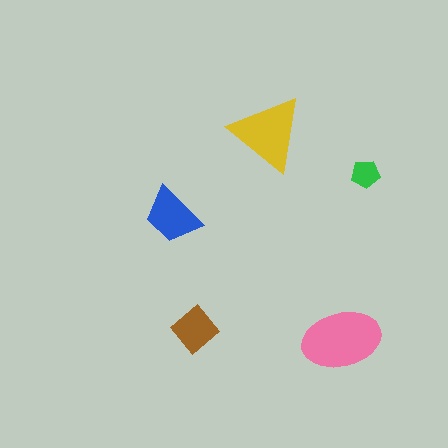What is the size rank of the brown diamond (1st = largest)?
4th.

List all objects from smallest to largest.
The green pentagon, the brown diamond, the blue trapezoid, the yellow triangle, the pink ellipse.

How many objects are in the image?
There are 5 objects in the image.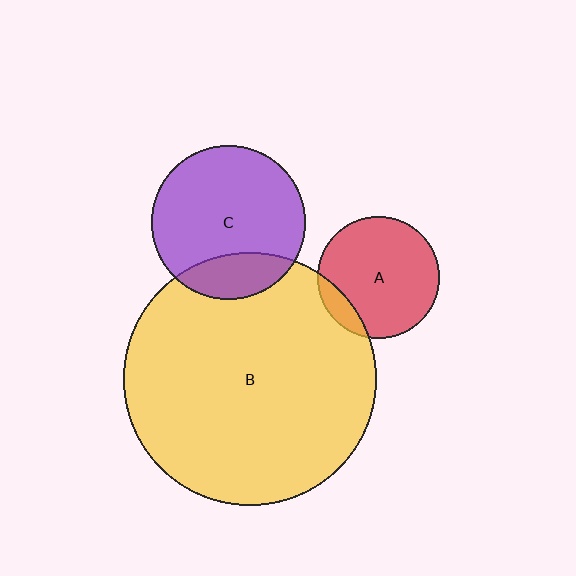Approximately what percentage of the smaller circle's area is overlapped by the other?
Approximately 20%.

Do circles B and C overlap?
Yes.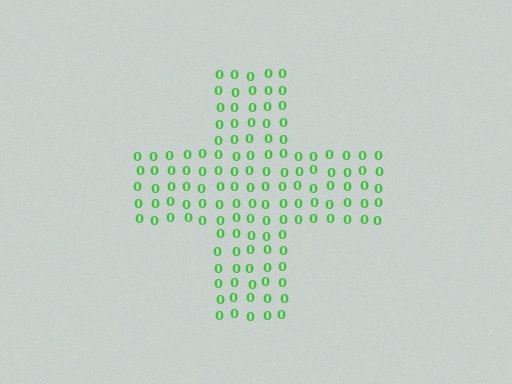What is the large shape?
The large shape is a cross.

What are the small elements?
The small elements are digit 0's.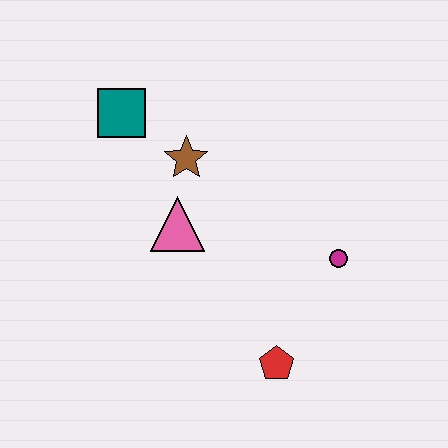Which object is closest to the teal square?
The brown star is closest to the teal square.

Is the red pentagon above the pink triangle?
No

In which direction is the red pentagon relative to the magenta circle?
The red pentagon is below the magenta circle.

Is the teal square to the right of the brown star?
No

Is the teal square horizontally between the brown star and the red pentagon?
No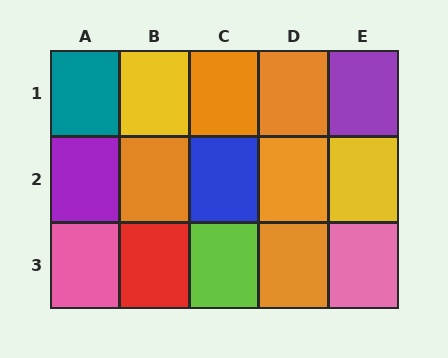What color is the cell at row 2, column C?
Blue.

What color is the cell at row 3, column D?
Orange.